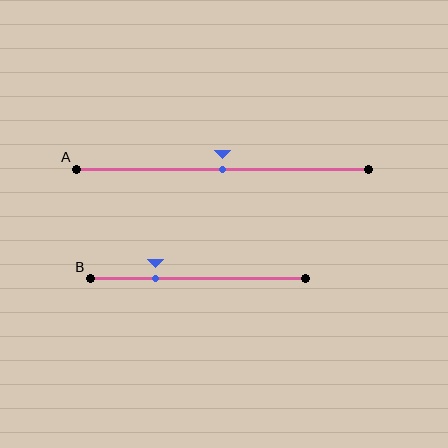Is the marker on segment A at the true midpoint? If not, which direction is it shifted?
Yes, the marker on segment A is at the true midpoint.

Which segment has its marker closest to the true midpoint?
Segment A has its marker closest to the true midpoint.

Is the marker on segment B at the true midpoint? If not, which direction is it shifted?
No, the marker on segment B is shifted to the left by about 19% of the segment length.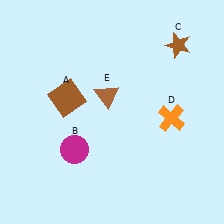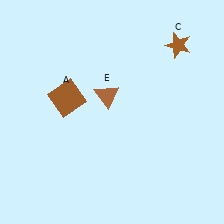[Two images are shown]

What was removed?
The orange cross (D), the magenta circle (B) were removed in Image 2.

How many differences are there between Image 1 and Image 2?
There are 2 differences between the two images.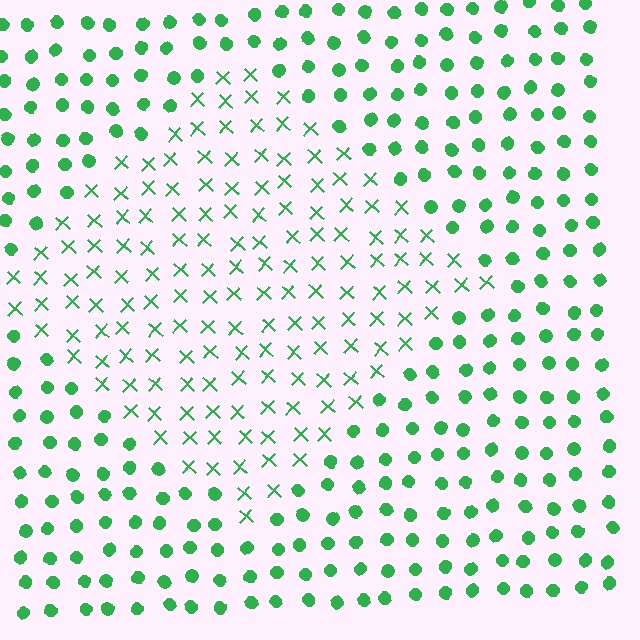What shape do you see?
I see a diamond.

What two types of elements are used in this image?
The image uses X marks inside the diamond region and circles outside it.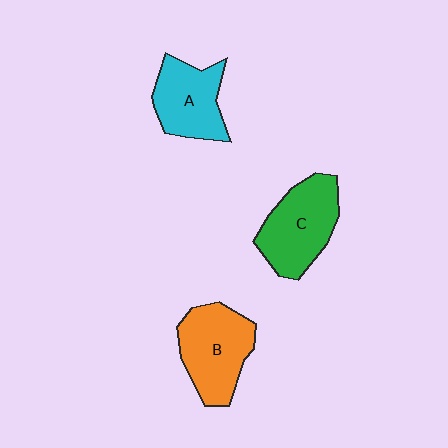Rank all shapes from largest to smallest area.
From largest to smallest: B (orange), C (green), A (cyan).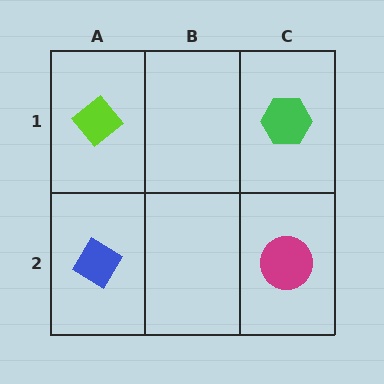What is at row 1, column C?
A green hexagon.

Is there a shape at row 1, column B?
No, that cell is empty.